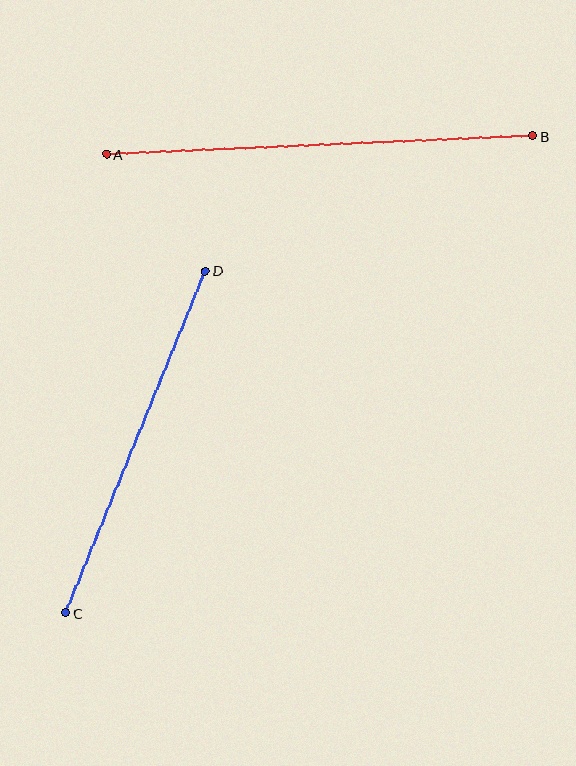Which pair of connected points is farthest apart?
Points A and B are farthest apart.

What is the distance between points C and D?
The distance is approximately 369 pixels.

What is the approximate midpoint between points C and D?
The midpoint is at approximately (136, 442) pixels.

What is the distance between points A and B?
The distance is approximately 426 pixels.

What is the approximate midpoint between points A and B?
The midpoint is at approximately (320, 145) pixels.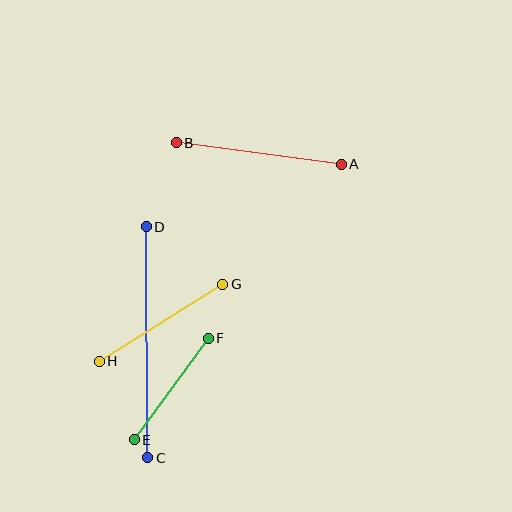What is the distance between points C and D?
The distance is approximately 231 pixels.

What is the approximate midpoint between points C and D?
The midpoint is at approximately (147, 342) pixels.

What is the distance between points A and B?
The distance is approximately 166 pixels.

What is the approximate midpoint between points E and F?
The midpoint is at approximately (171, 389) pixels.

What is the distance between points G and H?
The distance is approximately 146 pixels.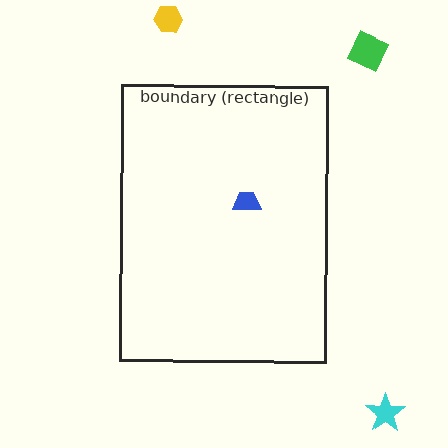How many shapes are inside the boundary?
1 inside, 3 outside.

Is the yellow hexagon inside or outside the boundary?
Outside.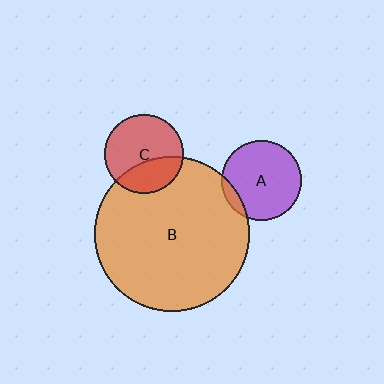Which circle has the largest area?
Circle B (orange).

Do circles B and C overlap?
Yes.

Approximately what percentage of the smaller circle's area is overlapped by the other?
Approximately 35%.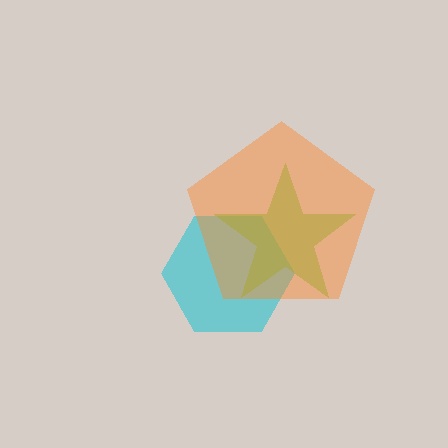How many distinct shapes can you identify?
There are 3 distinct shapes: a cyan hexagon, a lime star, an orange pentagon.